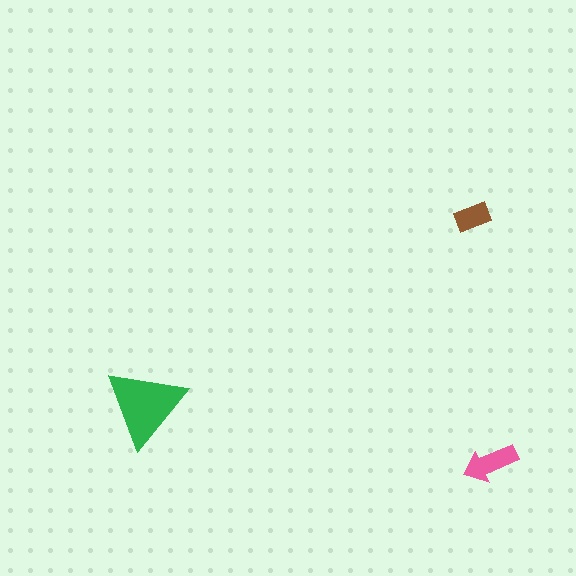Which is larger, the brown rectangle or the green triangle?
The green triangle.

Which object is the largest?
The green triangle.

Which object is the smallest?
The brown rectangle.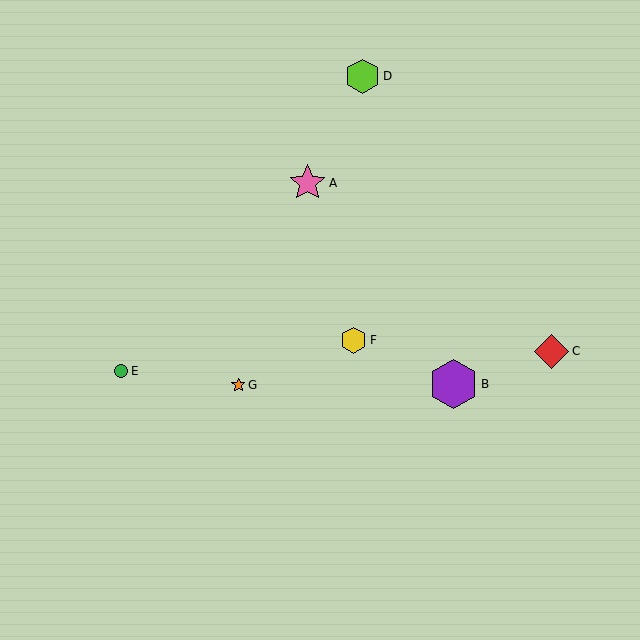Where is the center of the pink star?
The center of the pink star is at (307, 183).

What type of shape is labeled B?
Shape B is a purple hexagon.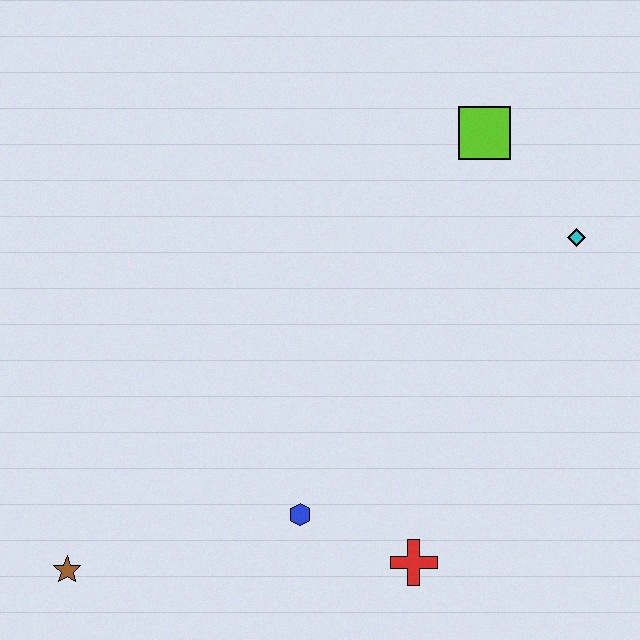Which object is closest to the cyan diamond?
The lime square is closest to the cyan diamond.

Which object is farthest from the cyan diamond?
The brown star is farthest from the cyan diamond.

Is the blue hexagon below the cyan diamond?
Yes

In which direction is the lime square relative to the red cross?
The lime square is above the red cross.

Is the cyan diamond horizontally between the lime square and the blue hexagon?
No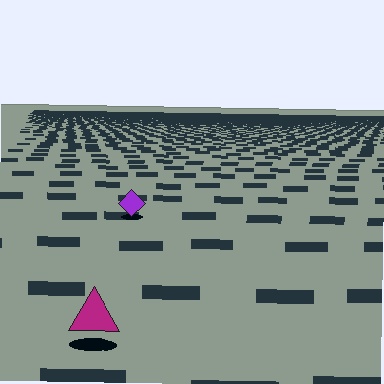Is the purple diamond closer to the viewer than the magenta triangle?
No. The magenta triangle is closer — you can tell from the texture gradient: the ground texture is coarser near it.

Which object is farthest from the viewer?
The purple diamond is farthest from the viewer. It appears smaller and the ground texture around it is denser.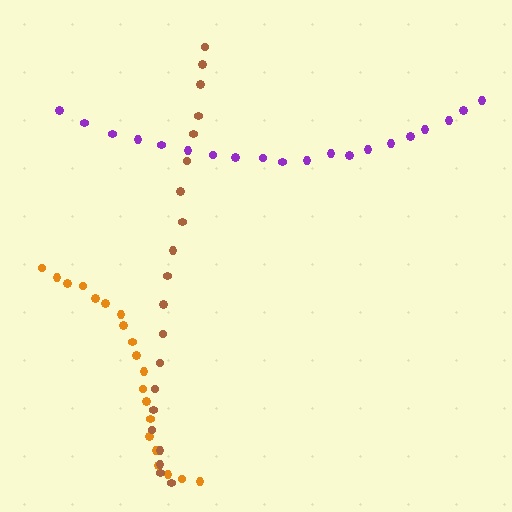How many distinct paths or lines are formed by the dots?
There are 3 distinct paths.